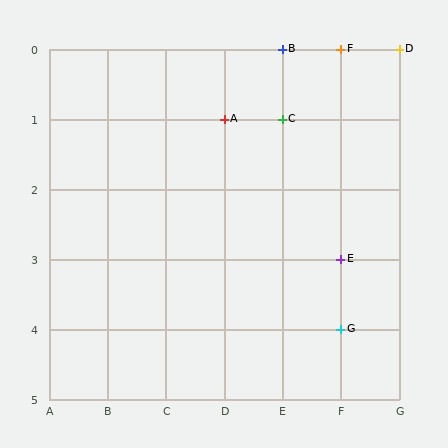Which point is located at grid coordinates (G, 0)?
Point D is at (G, 0).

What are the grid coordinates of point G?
Point G is at grid coordinates (F, 4).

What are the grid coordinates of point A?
Point A is at grid coordinates (D, 1).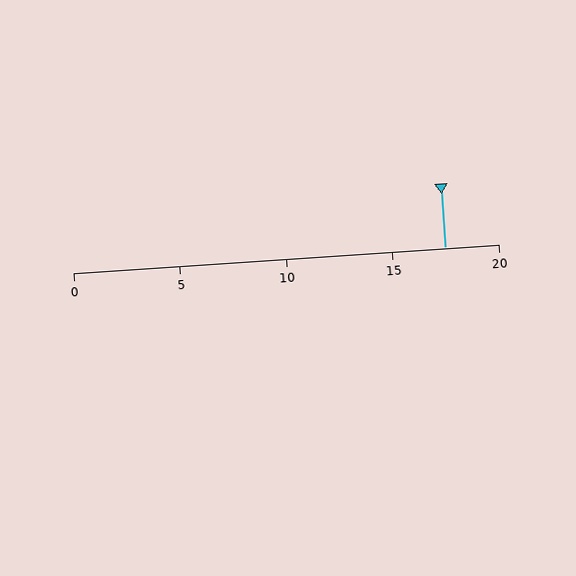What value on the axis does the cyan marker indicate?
The marker indicates approximately 17.5.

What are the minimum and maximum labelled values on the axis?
The axis runs from 0 to 20.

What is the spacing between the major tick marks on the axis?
The major ticks are spaced 5 apart.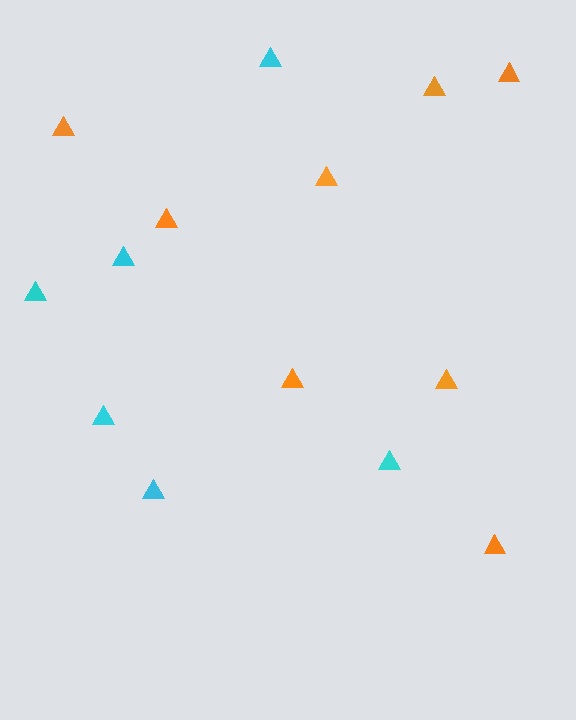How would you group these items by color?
There are 2 groups: one group of cyan triangles (6) and one group of orange triangles (8).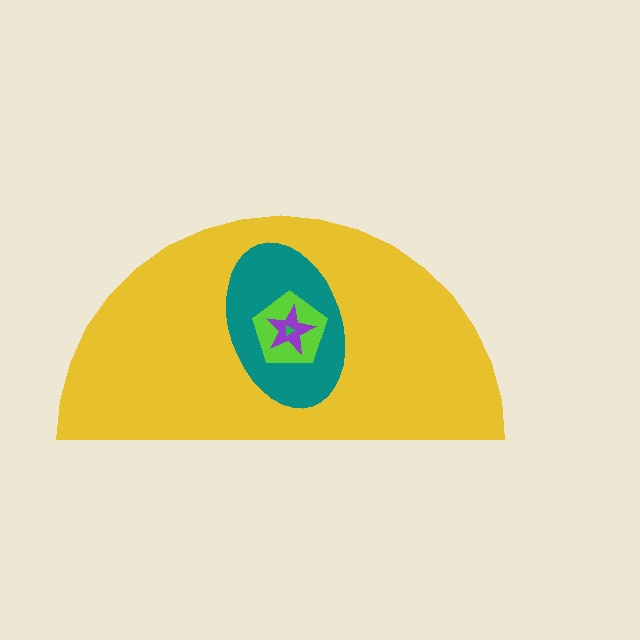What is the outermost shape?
The yellow semicircle.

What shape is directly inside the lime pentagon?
The purple star.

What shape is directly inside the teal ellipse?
The lime pentagon.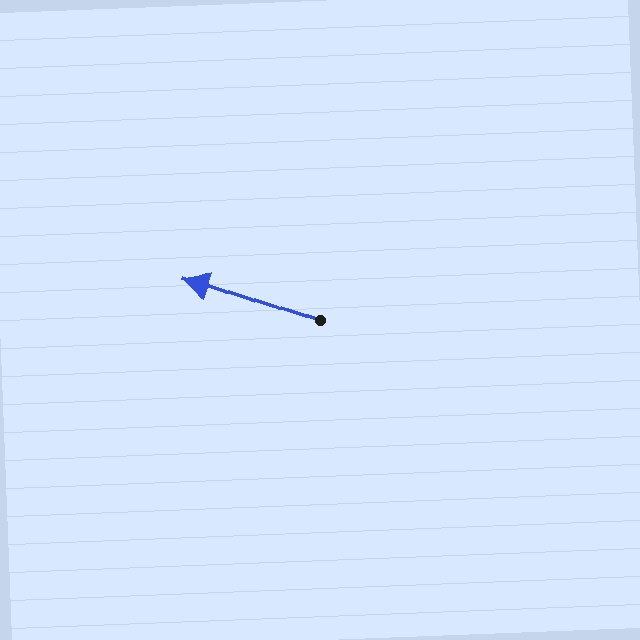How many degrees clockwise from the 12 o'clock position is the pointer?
Approximately 289 degrees.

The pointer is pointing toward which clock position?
Roughly 10 o'clock.